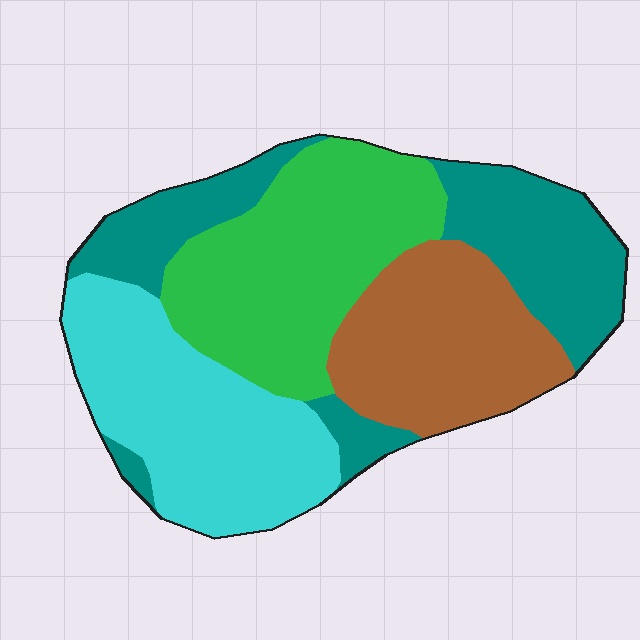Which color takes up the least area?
Brown, at roughly 20%.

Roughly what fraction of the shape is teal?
Teal takes up about one quarter (1/4) of the shape.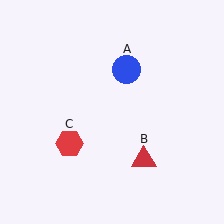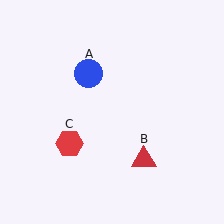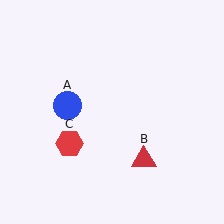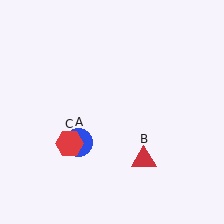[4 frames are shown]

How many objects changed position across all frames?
1 object changed position: blue circle (object A).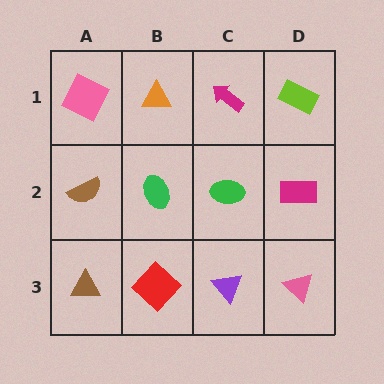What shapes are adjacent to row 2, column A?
A pink square (row 1, column A), a brown triangle (row 3, column A), a green ellipse (row 2, column B).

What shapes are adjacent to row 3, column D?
A magenta rectangle (row 2, column D), a purple triangle (row 3, column C).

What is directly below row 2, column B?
A red diamond.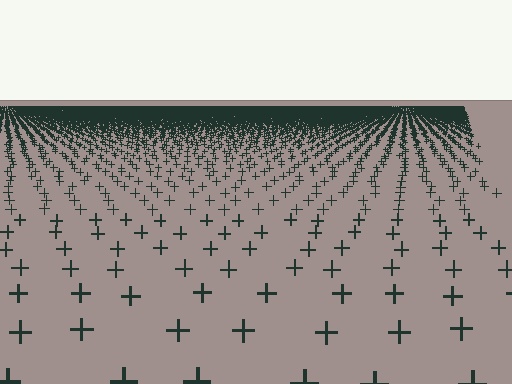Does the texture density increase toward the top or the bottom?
Density increases toward the top.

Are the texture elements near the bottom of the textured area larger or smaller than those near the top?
Larger. Near the bottom, elements are closer to the viewer and appear at a bigger on-screen size.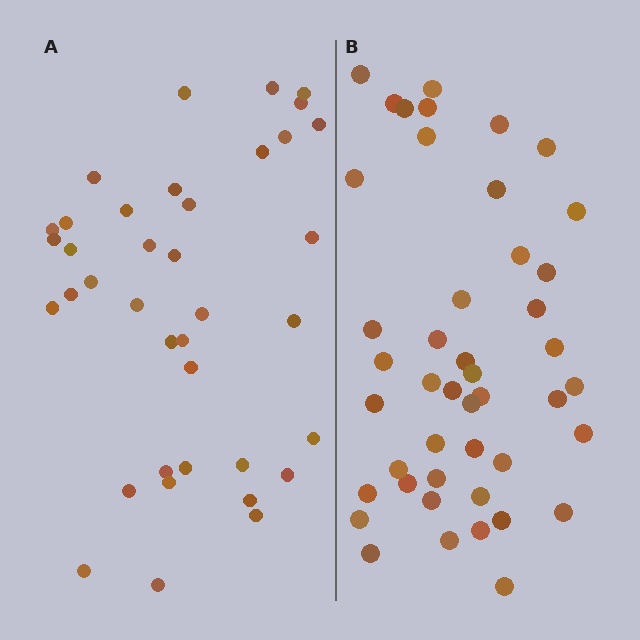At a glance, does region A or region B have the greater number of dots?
Region B (the right region) has more dots.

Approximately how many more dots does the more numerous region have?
Region B has roughly 8 or so more dots than region A.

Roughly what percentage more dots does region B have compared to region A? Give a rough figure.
About 20% more.